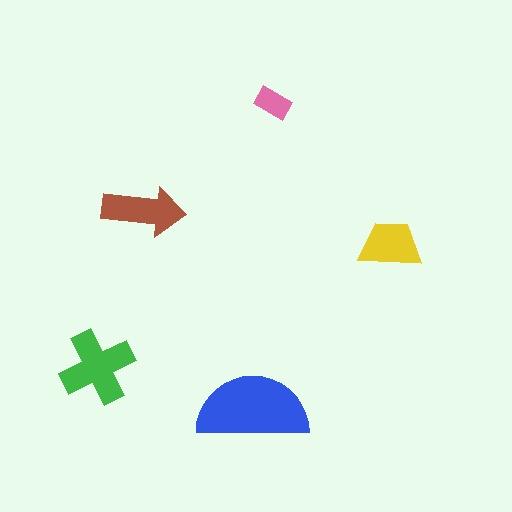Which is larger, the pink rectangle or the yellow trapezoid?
The yellow trapezoid.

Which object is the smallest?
The pink rectangle.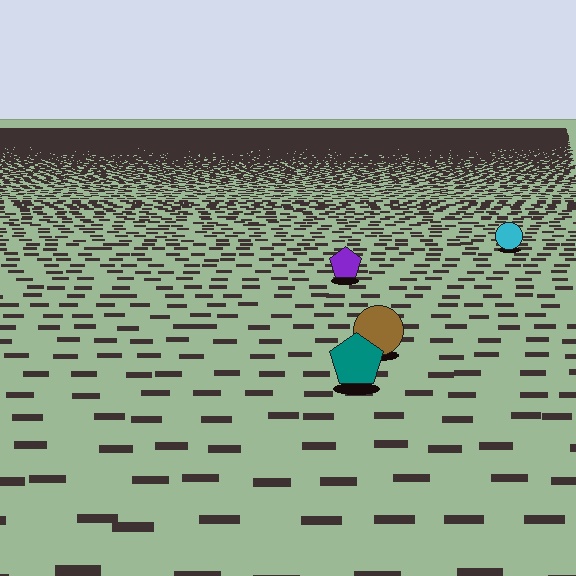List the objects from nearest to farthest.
From nearest to farthest: the teal pentagon, the brown circle, the purple pentagon, the cyan circle.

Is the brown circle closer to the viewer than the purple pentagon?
Yes. The brown circle is closer — you can tell from the texture gradient: the ground texture is coarser near it.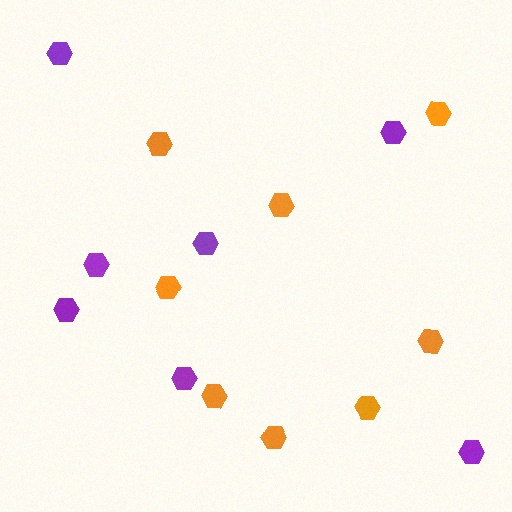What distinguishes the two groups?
There are 2 groups: one group of orange hexagons (8) and one group of purple hexagons (7).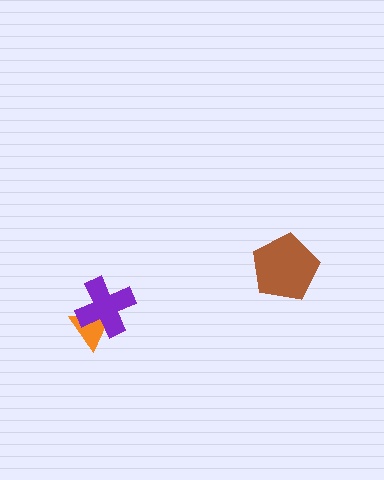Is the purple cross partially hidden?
No, no other shape covers it.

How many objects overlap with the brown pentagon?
0 objects overlap with the brown pentagon.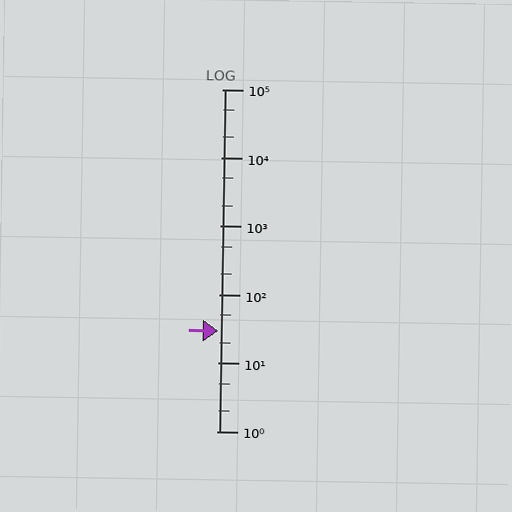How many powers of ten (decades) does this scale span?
The scale spans 5 decades, from 1 to 100000.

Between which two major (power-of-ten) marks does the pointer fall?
The pointer is between 10 and 100.